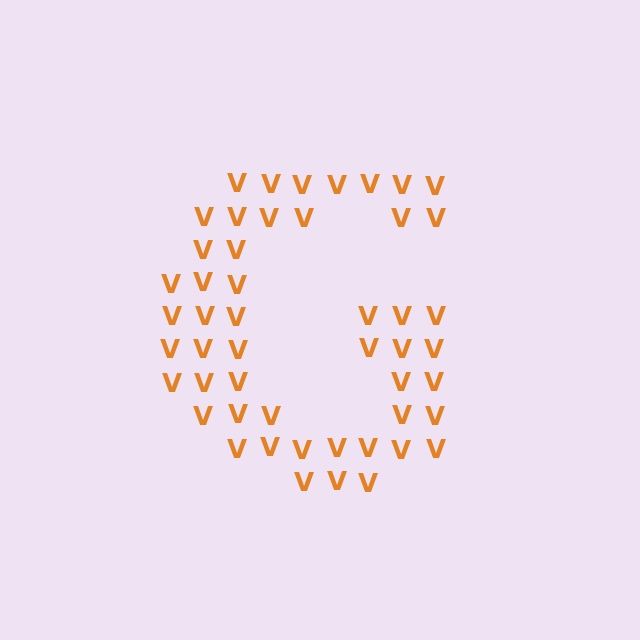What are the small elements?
The small elements are letter V's.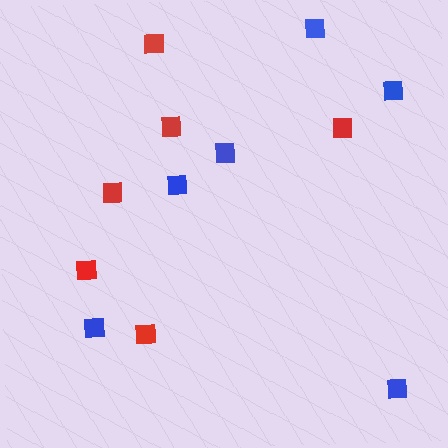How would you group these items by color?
There are 2 groups: one group of red squares (6) and one group of blue squares (6).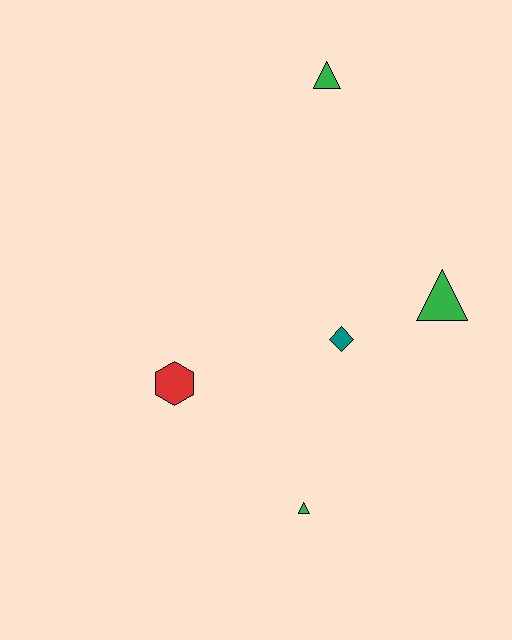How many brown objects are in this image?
There are no brown objects.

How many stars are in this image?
There are no stars.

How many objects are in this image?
There are 5 objects.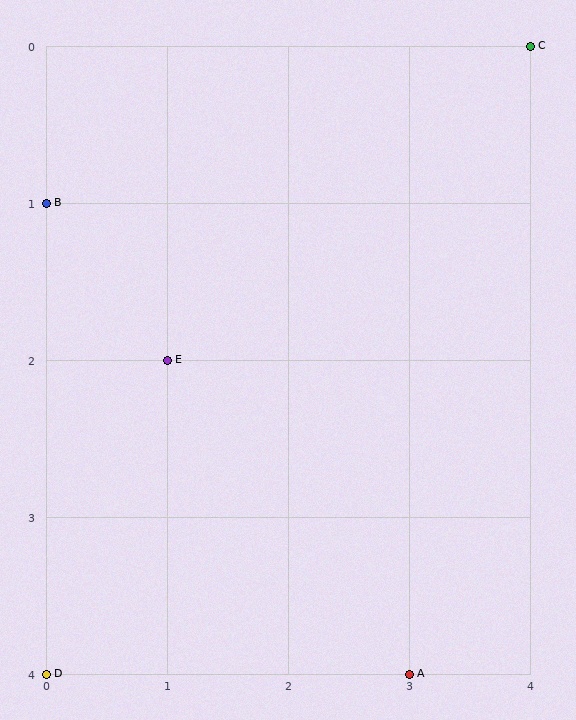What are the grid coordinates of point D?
Point D is at grid coordinates (0, 4).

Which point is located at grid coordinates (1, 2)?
Point E is at (1, 2).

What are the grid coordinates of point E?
Point E is at grid coordinates (1, 2).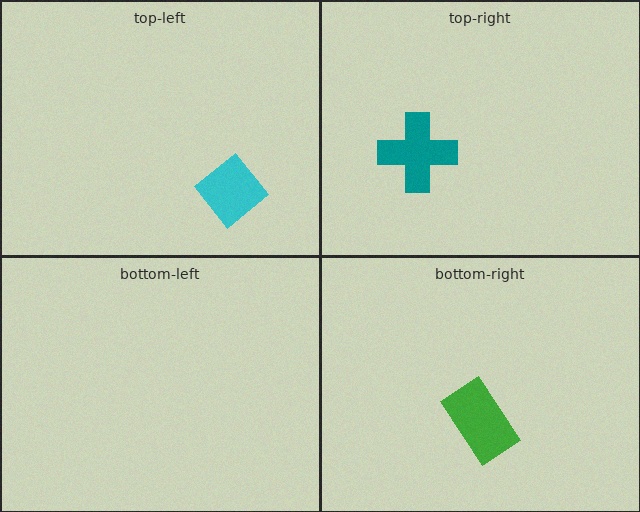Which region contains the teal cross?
The top-right region.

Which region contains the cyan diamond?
The top-left region.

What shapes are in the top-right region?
The teal cross.